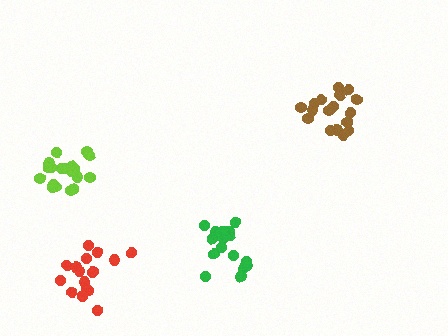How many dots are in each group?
Group 1: 19 dots, Group 2: 21 dots, Group 3: 17 dots, Group 4: 17 dots (74 total).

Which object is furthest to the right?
The brown cluster is rightmost.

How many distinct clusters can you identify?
There are 4 distinct clusters.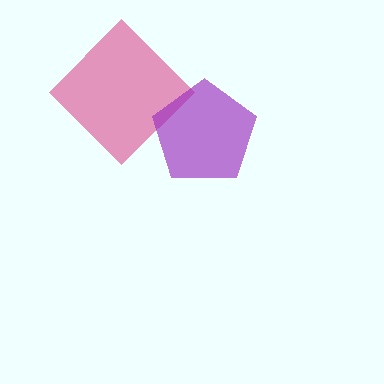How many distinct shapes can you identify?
There are 2 distinct shapes: a pink diamond, a purple pentagon.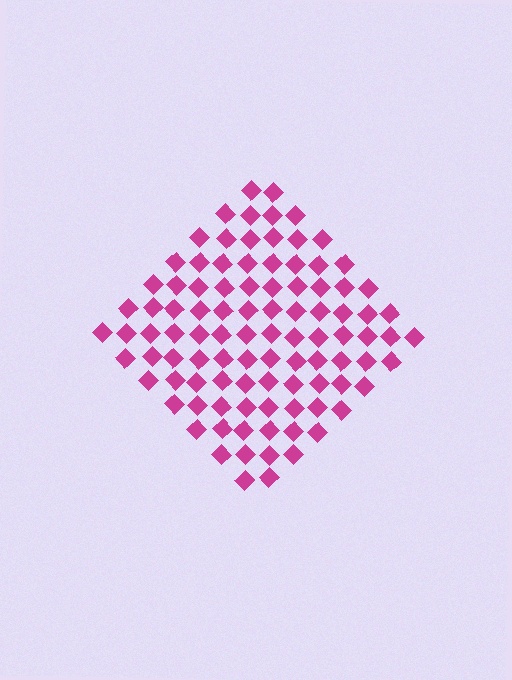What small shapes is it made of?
It is made of small diamonds.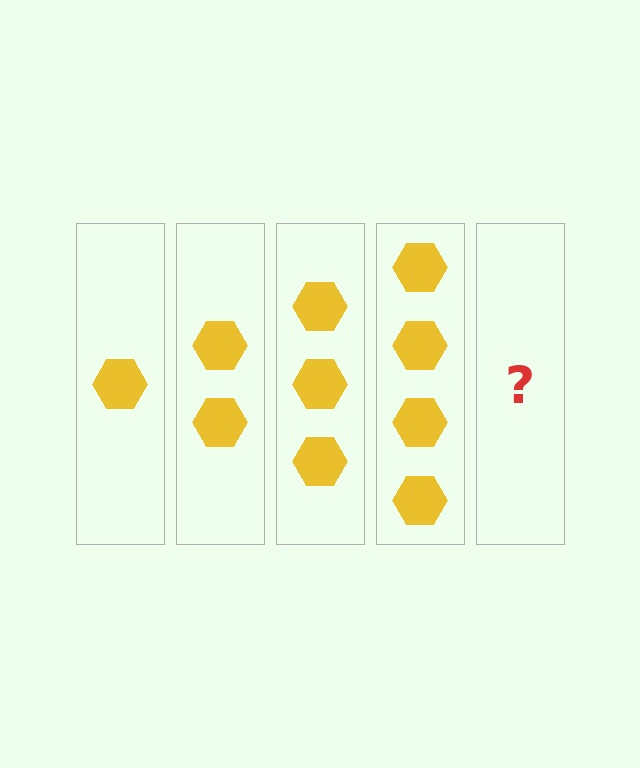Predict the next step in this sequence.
The next step is 5 hexagons.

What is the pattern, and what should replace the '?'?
The pattern is that each step adds one more hexagon. The '?' should be 5 hexagons.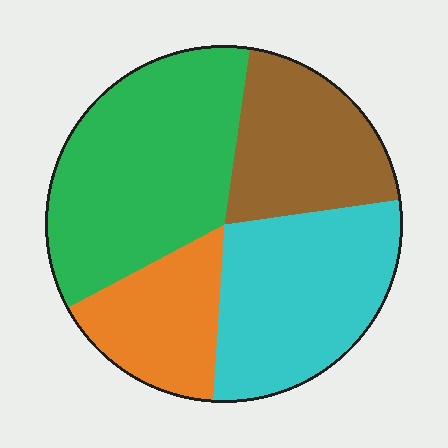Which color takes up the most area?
Green, at roughly 35%.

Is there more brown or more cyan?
Cyan.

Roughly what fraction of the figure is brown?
Brown takes up about one fifth (1/5) of the figure.